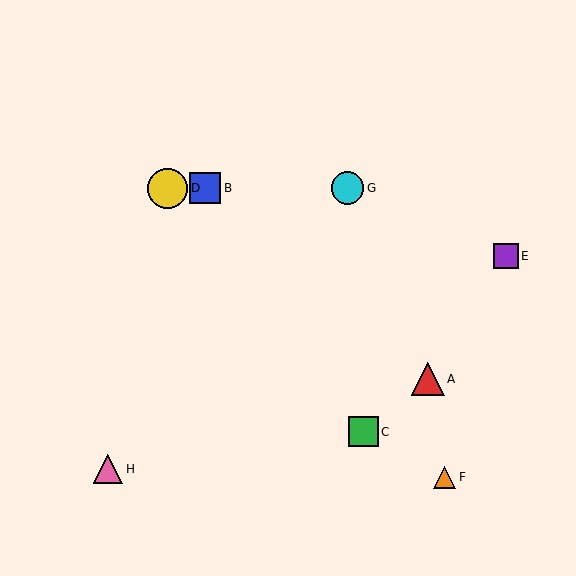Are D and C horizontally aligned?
No, D is at y≈188 and C is at y≈432.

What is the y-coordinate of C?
Object C is at y≈432.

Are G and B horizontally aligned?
Yes, both are at y≈188.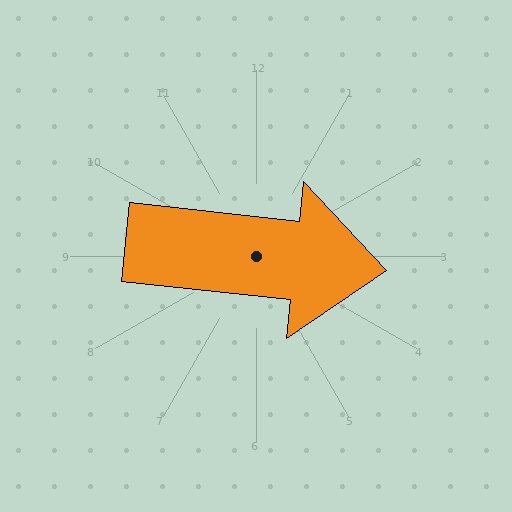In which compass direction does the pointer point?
East.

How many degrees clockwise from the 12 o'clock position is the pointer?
Approximately 96 degrees.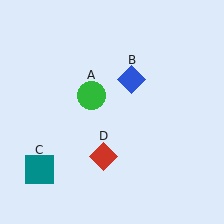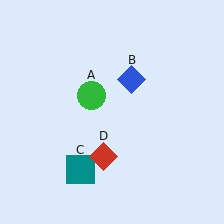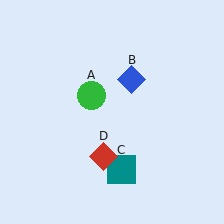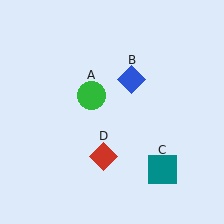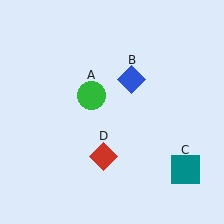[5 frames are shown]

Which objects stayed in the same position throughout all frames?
Green circle (object A) and blue diamond (object B) and red diamond (object D) remained stationary.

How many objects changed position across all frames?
1 object changed position: teal square (object C).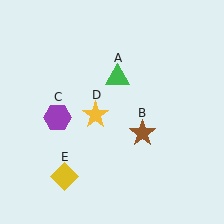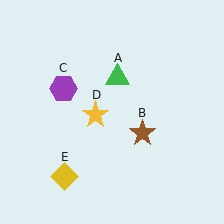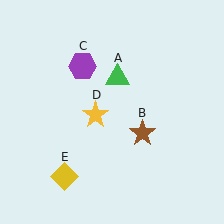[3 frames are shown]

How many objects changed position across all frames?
1 object changed position: purple hexagon (object C).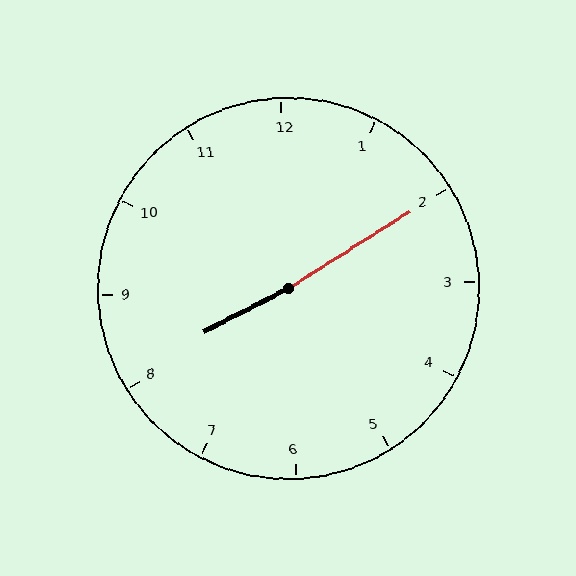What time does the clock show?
8:10.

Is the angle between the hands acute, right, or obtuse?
It is obtuse.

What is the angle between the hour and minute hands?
Approximately 175 degrees.